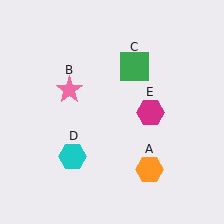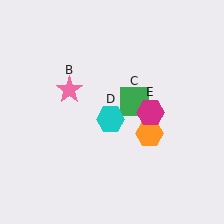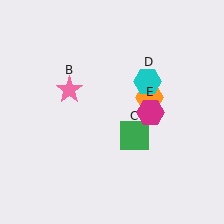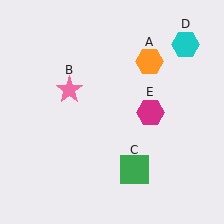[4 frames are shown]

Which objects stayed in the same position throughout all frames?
Pink star (object B) and magenta hexagon (object E) remained stationary.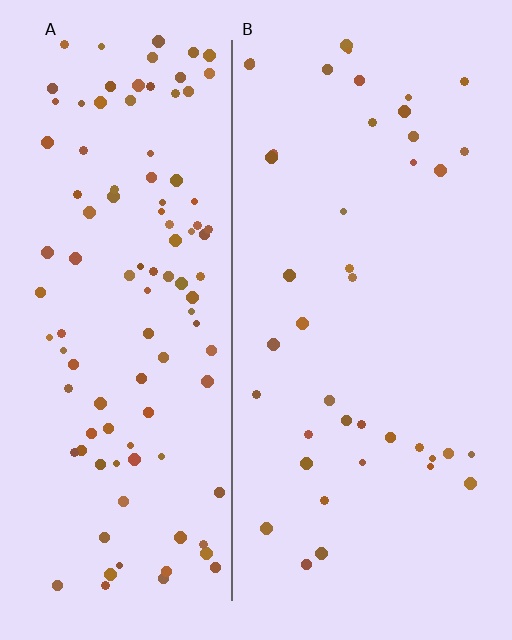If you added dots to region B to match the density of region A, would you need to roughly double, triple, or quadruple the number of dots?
Approximately triple.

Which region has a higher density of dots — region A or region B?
A (the left).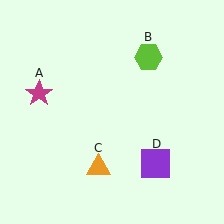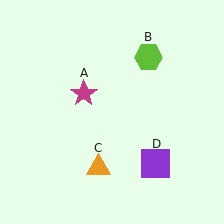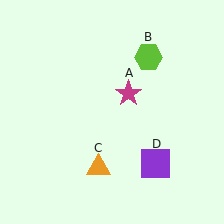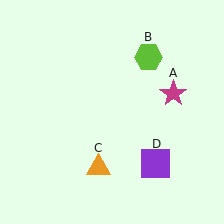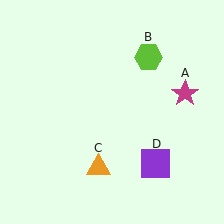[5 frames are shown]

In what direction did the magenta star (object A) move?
The magenta star (object A) moved right.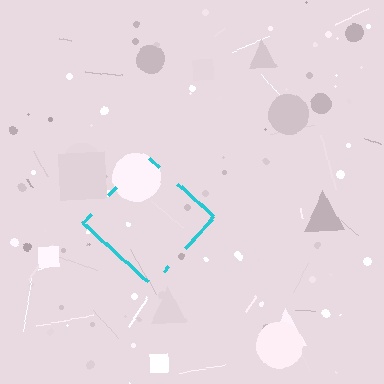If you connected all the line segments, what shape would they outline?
They would outline a diamond.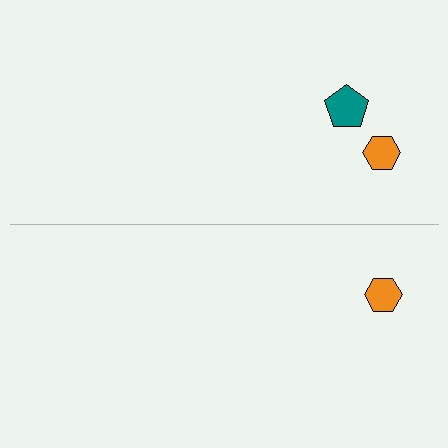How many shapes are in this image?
There are 3 shapes in this image.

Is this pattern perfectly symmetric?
No, the pattern is not perfectly symmetric. A teal pentagon is missing from the bottom side.